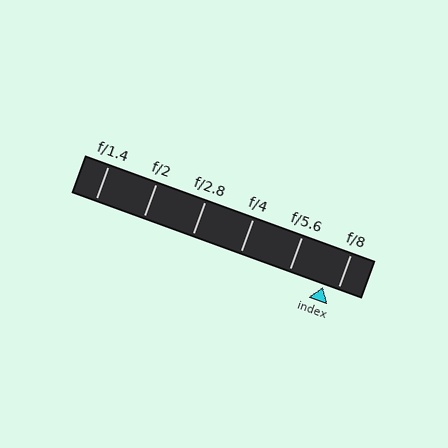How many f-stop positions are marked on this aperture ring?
There are 6 f-stop positions marked.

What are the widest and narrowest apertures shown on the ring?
The widest aperture shown is f/1.4 and the narrowest is f/8.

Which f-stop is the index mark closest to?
The index mark is closest to f/8.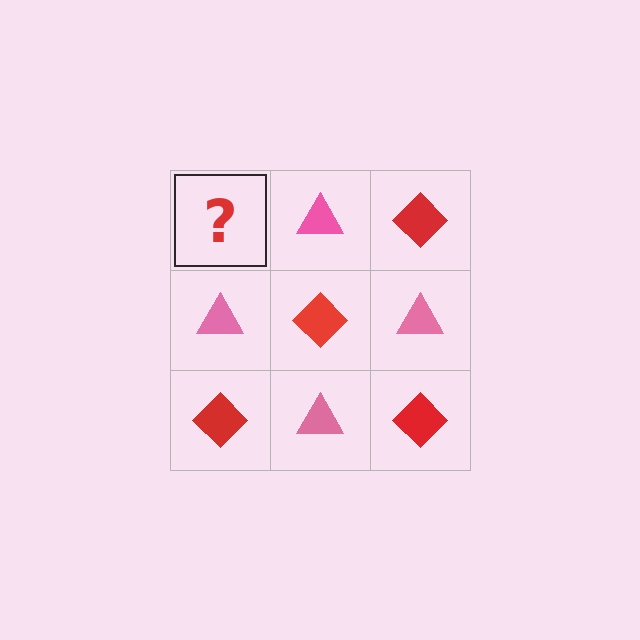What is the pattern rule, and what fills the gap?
The rule is that it alternates red diamond and pink triangle in a checkerboard pattern. The gap should be filled with a red diamond.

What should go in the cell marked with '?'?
The missing cell should contain a red diamond.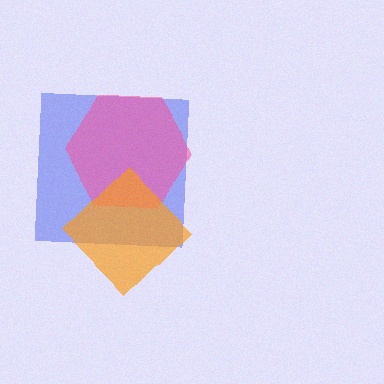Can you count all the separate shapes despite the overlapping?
Yes, there are 3 separate shapes.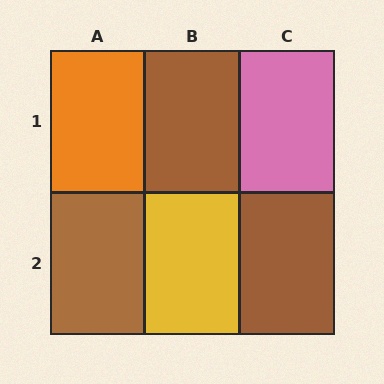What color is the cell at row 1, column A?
Orange.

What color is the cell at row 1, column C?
Pink.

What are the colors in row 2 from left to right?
Brown, yellow, brown.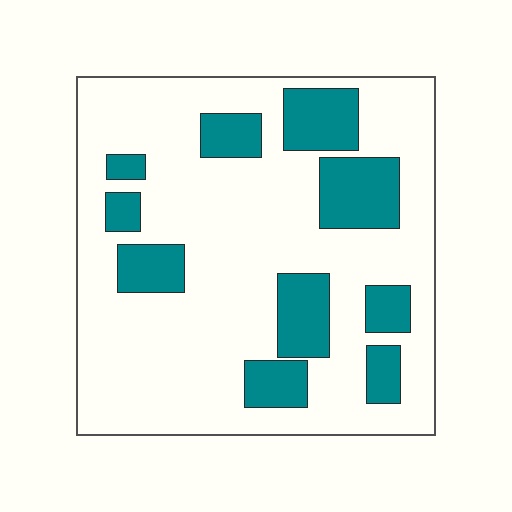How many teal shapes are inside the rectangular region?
10.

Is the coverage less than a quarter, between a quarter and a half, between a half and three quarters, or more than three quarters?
Less than a quarter.